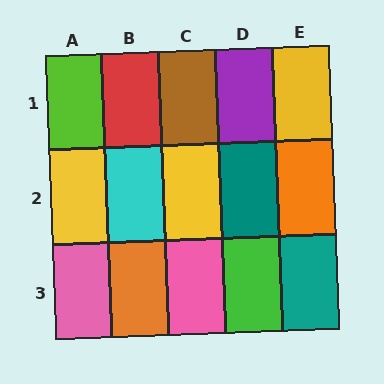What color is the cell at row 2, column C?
Yellow.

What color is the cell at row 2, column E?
Orange.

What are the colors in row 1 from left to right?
Lime, red, brown, purple, yellow.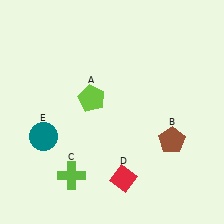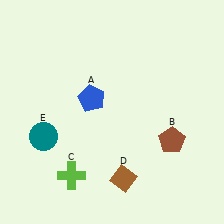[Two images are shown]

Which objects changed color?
A changed from lime to blue. D changed from red to brown.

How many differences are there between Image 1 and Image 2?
There are 2 differences between the two images.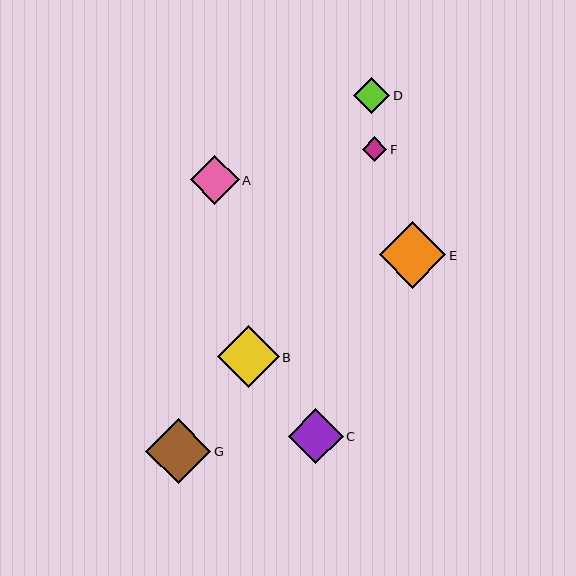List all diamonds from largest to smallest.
From largest to smallest: E, G, B, C, A, D, F.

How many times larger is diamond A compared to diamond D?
Diamond A is approximately 1.3 times the size of diamond D.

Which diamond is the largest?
Diamond E is the largest with a size of approximately 67 pixels.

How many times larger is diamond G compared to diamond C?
Diamond G is approximately 1.2 times the size of diamond C.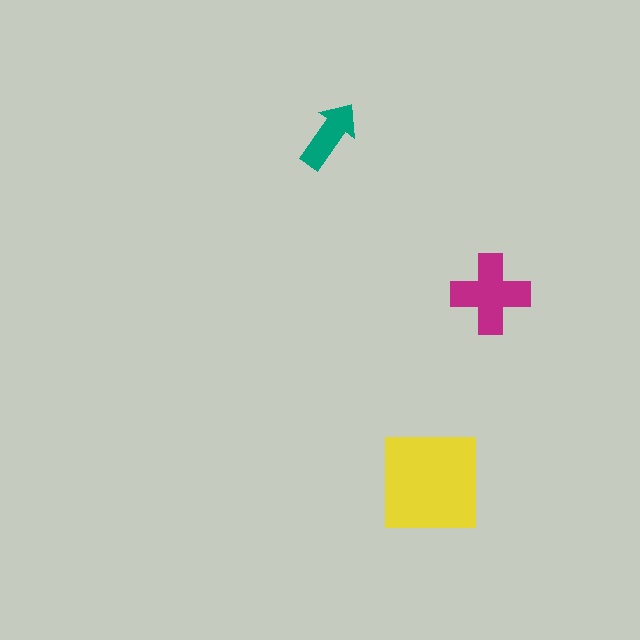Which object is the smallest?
The teal arrow.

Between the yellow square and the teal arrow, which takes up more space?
The yellow square.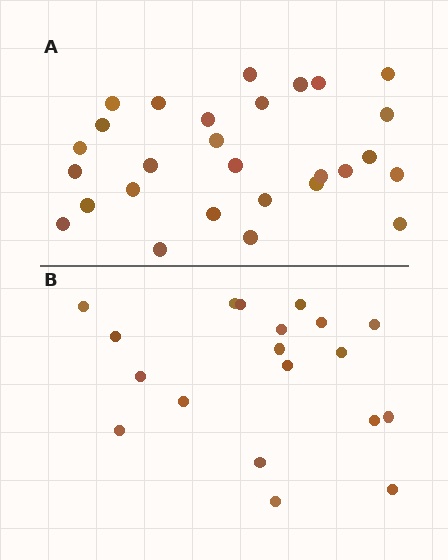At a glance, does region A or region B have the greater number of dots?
Region A (the top region) has more dots.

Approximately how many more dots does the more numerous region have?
Region A has roughly 8 or so more dots than region B.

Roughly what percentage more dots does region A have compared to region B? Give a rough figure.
About 45% more.